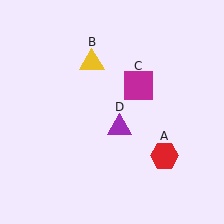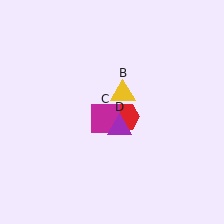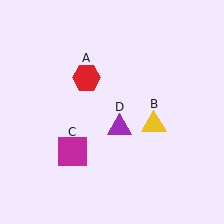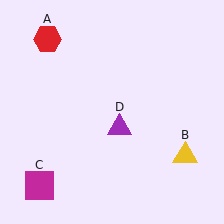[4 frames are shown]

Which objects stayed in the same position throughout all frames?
Purple triangle (object D) remained stationary.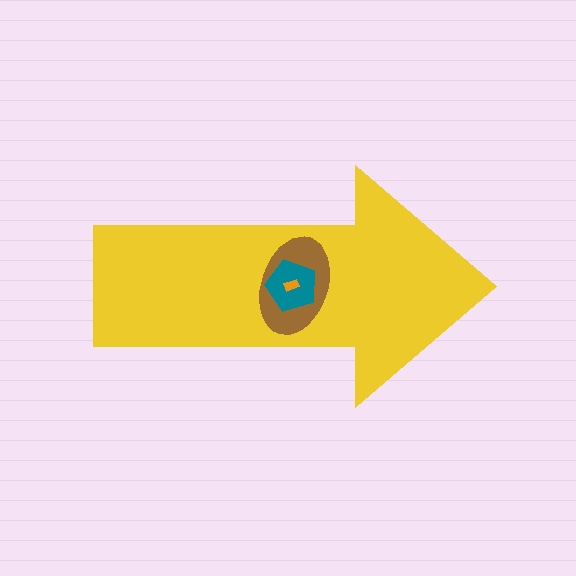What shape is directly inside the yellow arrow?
The brown ellipse.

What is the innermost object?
The orange rectangle.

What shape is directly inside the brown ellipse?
The teal pentagon.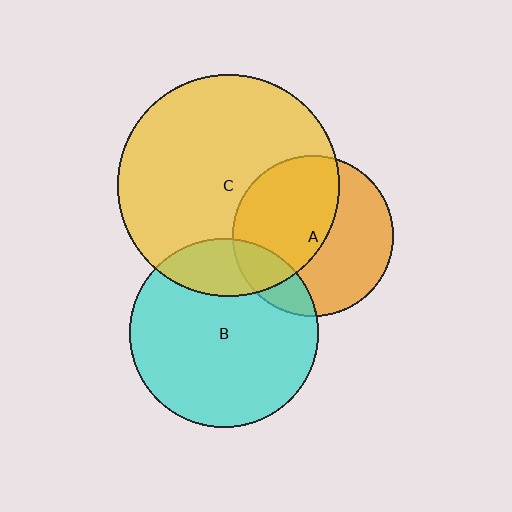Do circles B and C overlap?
Yes.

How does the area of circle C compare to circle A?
Approximately 1.9 times.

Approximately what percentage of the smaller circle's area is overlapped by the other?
Approximately 20%.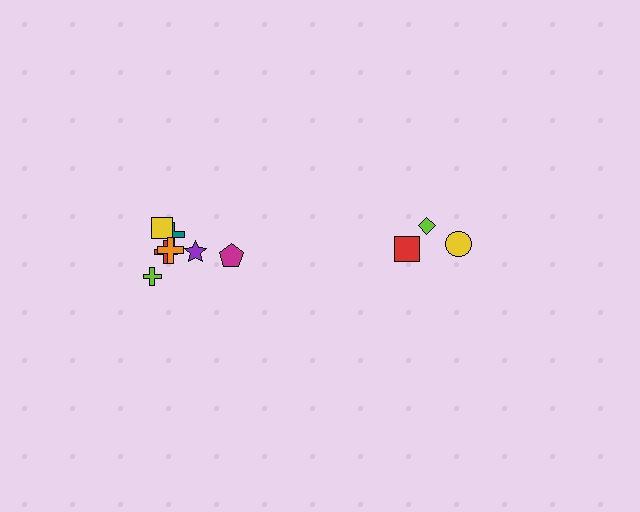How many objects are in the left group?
There are 7 objects.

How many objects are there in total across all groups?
There are 10 objects.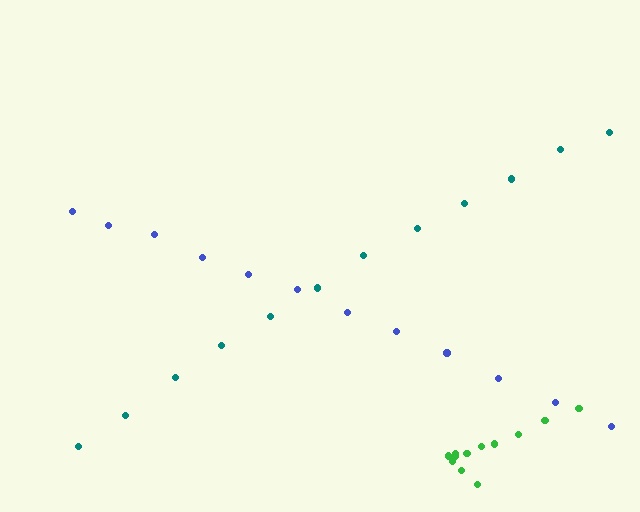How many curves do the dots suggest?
There are 3 distinct paths.